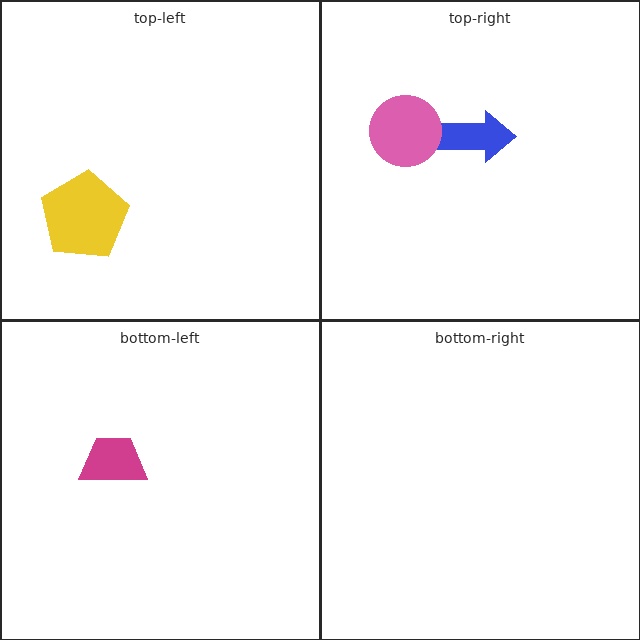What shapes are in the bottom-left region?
The magenta trapezoid.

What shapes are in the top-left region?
The yellow pentagon.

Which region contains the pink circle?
The top-right region.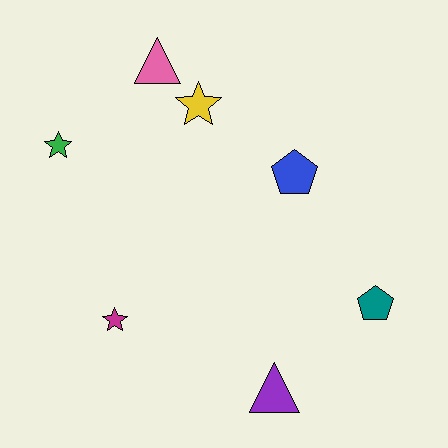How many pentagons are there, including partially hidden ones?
There are 2 pentagons.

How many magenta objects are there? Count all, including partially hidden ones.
There is 1 magenta object.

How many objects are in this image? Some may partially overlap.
There are 7 objects.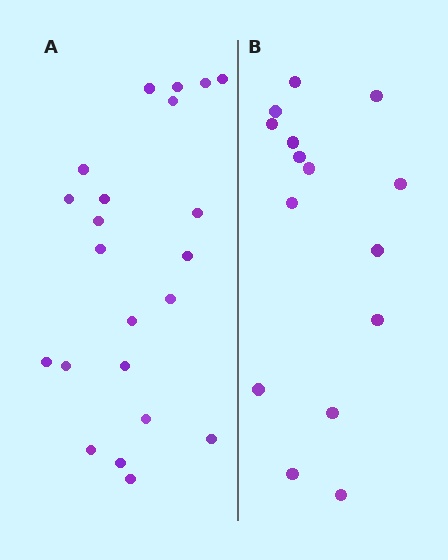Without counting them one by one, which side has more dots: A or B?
Region A (the left region) has more dots.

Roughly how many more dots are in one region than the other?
Region A has roughly 8 or so more dots than region B.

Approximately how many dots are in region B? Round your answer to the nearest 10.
About 20 dots. (The exact count is 15, which rounds to 20.)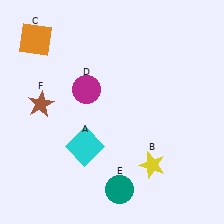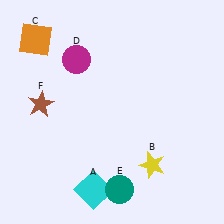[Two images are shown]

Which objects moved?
The objects that moved are: the cyan square (A), the magenta circle (D).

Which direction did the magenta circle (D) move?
The magenta circle (D) moved up.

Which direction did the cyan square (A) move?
The cyan square (A) moved down.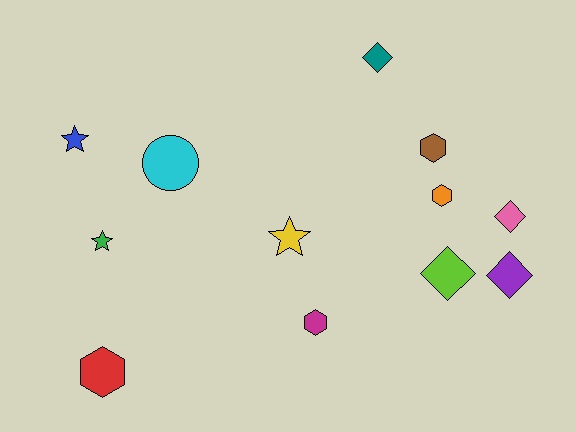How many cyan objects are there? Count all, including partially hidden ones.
There is 1 cyan object.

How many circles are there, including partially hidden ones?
There is 1 circle.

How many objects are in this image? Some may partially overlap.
There are 12 objects.